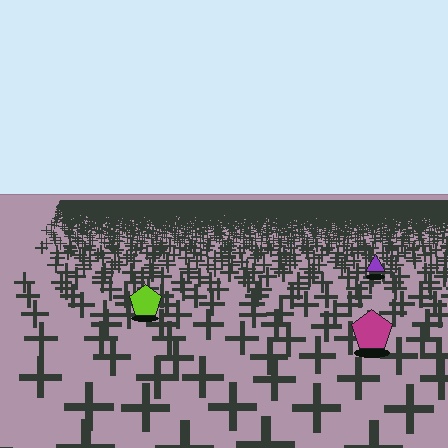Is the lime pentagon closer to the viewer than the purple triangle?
Yes. The lime pentagon is closer — you can tell from the texture gradient: the ground texture is coarser near it.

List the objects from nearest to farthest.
From nearest to farthest: the magenta pentagon, the lime pentagon, the purple triangle.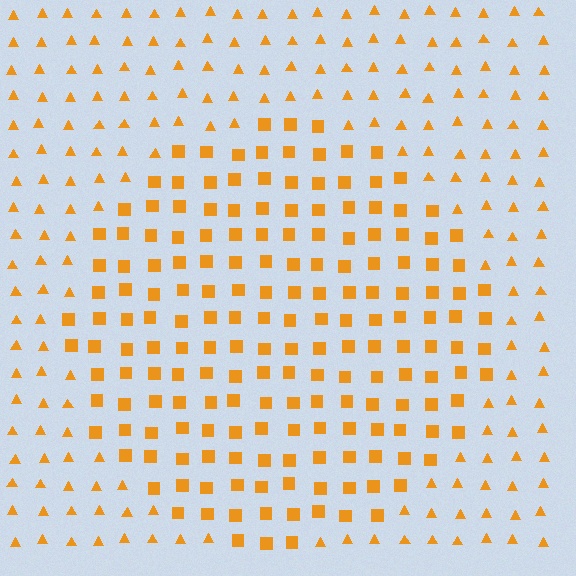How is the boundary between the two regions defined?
The boundary is defined by a change in element shape: squares inside vs. triangles outside. All elements share the same color and spacing.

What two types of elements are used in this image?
The image uses squares inside the circle region and triangles outside it.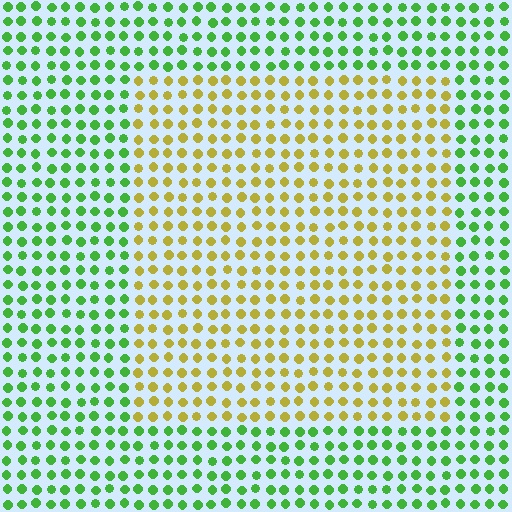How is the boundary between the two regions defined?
The boundary is defined purely by a slight shift in hue (about 60 degrees). Spacing, size, and orientation are identical on both sides.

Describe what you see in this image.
The image is filled with small green elements in a uniform arrangement. A rectangle-shaped region is visible where the elements are tinted to a slightly different hue, forming a subtle color boundary.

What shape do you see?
I see a rectangle.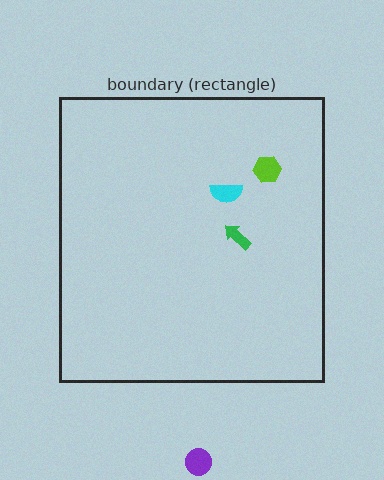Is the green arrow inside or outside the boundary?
Inside.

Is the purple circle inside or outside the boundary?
Outside.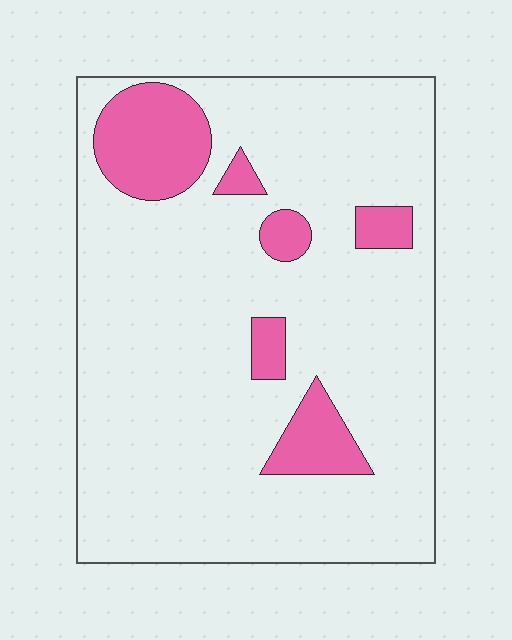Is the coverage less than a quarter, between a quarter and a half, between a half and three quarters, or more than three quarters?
Less than a quarter.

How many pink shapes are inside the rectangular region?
6.